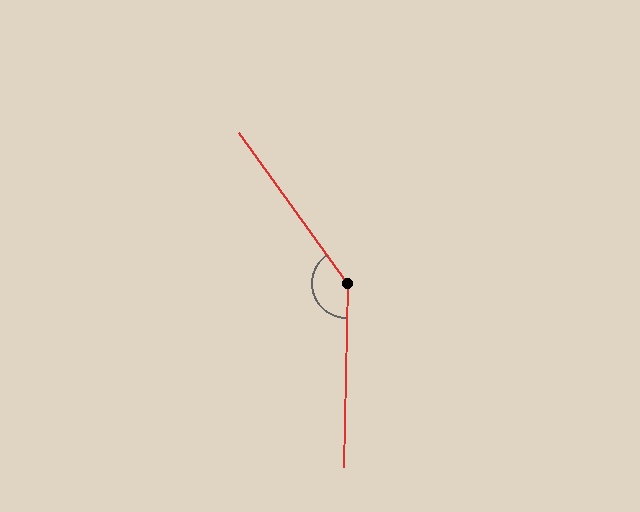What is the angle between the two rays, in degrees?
Approximately 143 degrees.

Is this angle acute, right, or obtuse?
It is obtuse.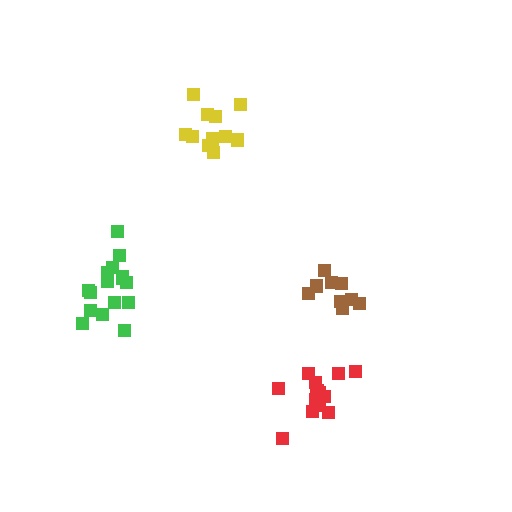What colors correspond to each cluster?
The clusters are colored: green, brown, red, yellow.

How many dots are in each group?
Group 1: 16 dots, Group 2: 11 dots, Group 3: 13 dots, Group 4: 11 dots (51 total).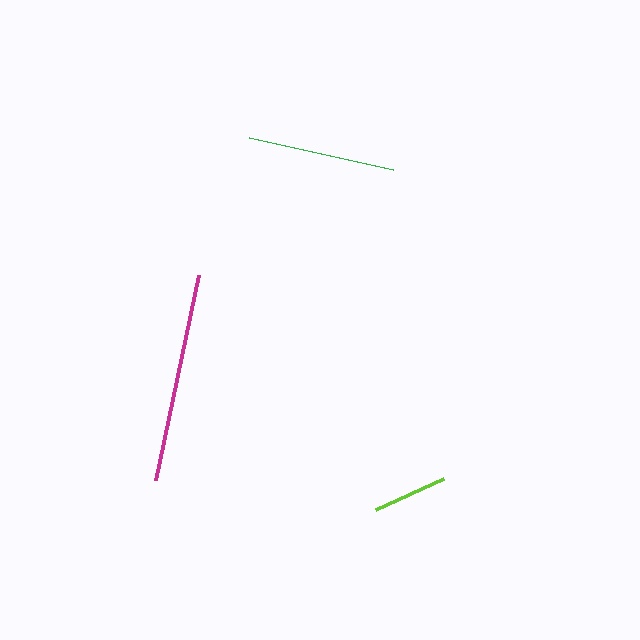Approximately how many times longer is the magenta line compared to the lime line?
The magenta line is approximately 2.8 times the length of the lime line.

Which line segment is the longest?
The magenta line is the longest at approximately 209 pixels.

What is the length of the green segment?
The green segment is approximately 148 pixels long.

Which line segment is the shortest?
The lime line is the shortest at approximately 75 pixels.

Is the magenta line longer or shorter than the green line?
The magenta line is longer than the green line.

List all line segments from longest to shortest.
From longest to shortest: magenta, green, lime.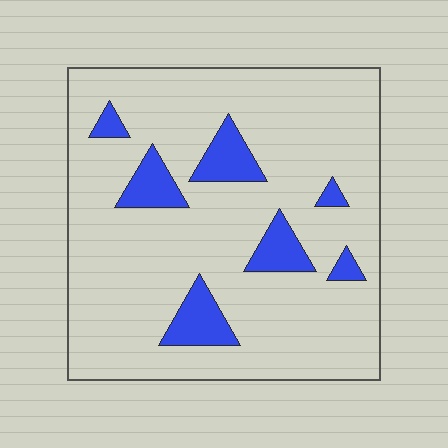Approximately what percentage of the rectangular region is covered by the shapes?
Approximately 15%.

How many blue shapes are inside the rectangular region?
7.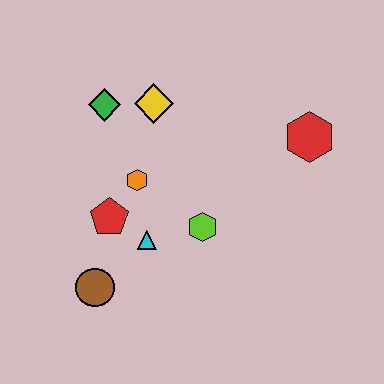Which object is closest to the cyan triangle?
The red pentagon is closest to the cyan triangle.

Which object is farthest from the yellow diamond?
The brown circle is farthest from the yellow diamond.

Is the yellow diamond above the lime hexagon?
Yes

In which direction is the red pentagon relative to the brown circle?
The red pentagon is above the brown circle.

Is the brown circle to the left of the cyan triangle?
Yes